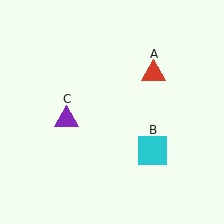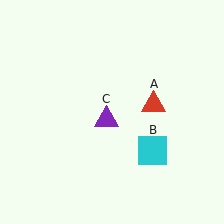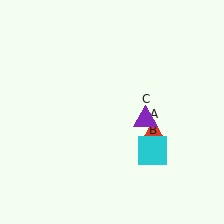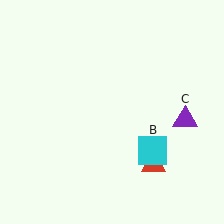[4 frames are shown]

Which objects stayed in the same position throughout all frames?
Cyan square (object B) remained stationary.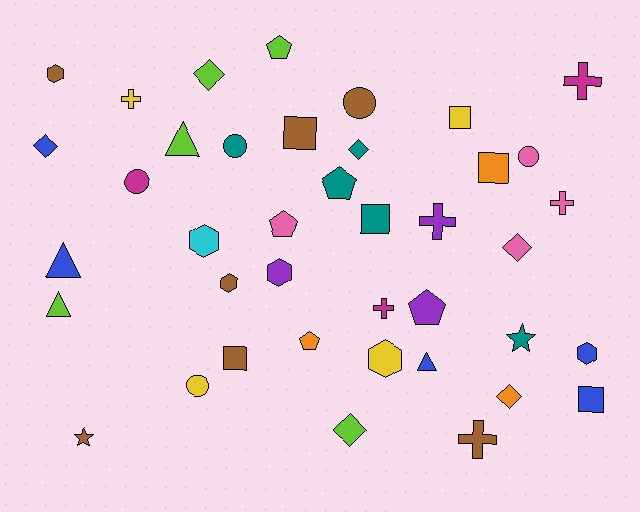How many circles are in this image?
There are 5 circles.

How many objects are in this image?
There are 40 objects.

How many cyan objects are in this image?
There is 1 cyan object.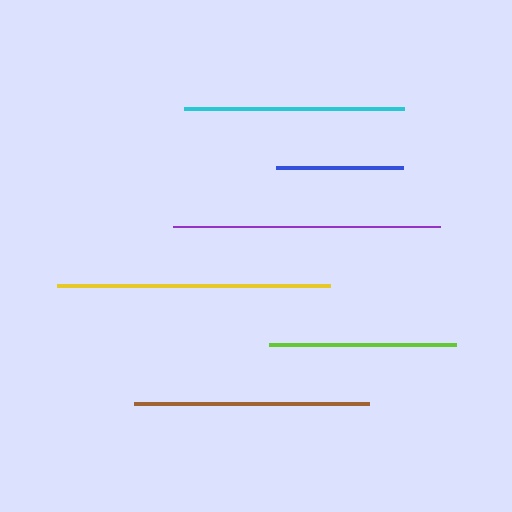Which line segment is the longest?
The yellow line is the longest at approximately 273 pixels.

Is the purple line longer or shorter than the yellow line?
The yellow line is longer than the purple line.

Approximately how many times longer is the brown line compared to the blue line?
The brown line is approximately 1.9 times the length of the blue line.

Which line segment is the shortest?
The blue line is the shortest at approximately 127 pixels.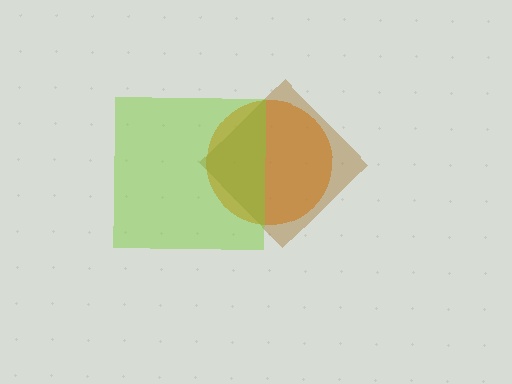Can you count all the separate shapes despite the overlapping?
Yes, there are 3 separate shapes.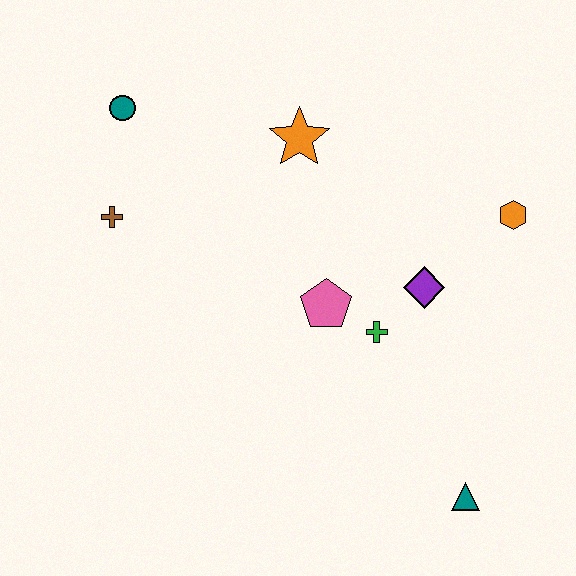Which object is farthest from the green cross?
The teal circle is farthest from the green cross.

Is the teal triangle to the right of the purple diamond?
Yes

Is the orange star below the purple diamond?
No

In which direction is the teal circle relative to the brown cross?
The teal circle is above the brown cross.